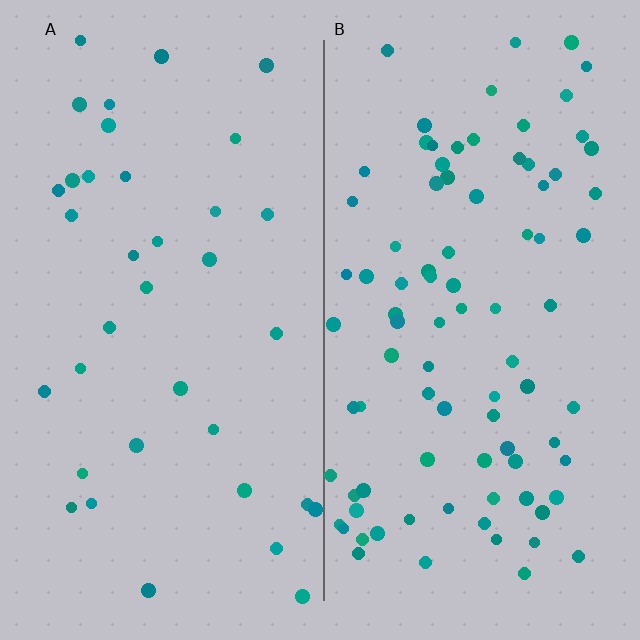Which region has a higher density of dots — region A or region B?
B (the right).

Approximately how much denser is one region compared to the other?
Approximately 2.4× — region B over region A.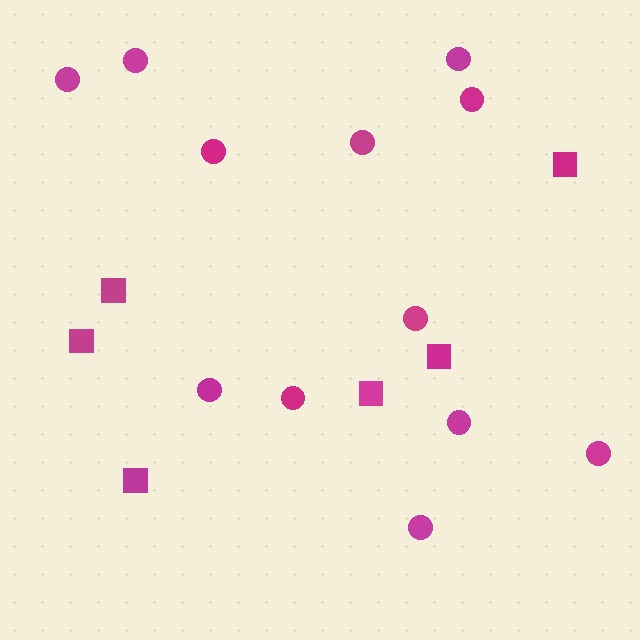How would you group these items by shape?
There are 2 groups: one group of squares (6) and one group of circles (12).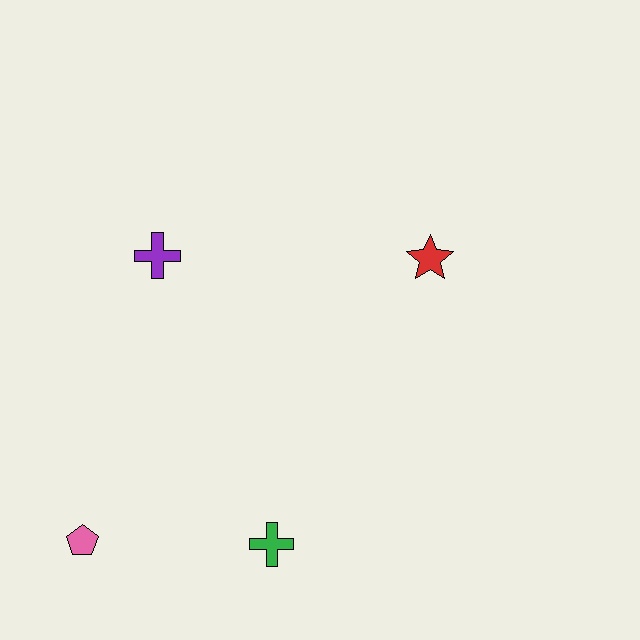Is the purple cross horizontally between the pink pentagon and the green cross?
Yes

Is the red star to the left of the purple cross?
No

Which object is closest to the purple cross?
The red star is closest to the purple cross.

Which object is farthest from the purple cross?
The green cross is farthest from the purple cross.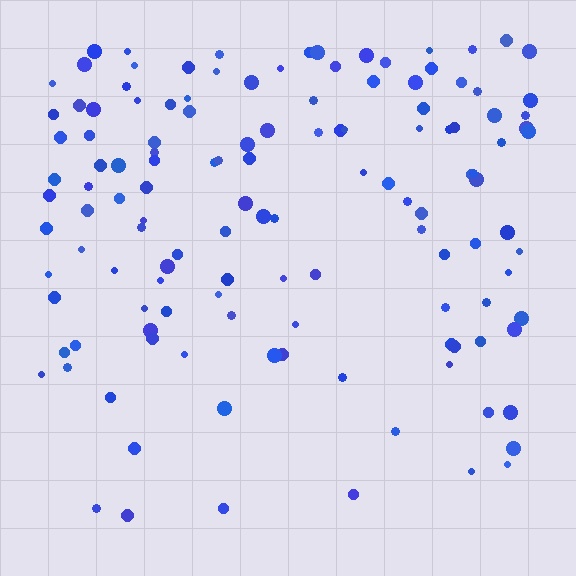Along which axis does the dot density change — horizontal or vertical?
Vertical.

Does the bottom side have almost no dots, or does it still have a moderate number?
Still a moderate number, just noticeably fewer than the top.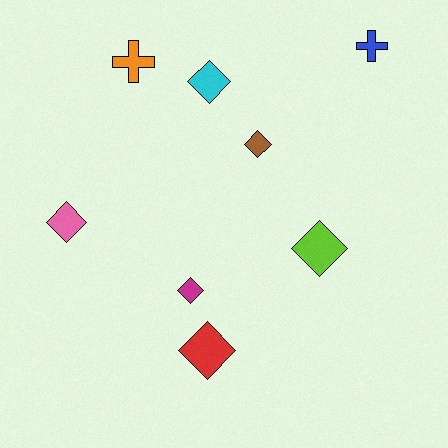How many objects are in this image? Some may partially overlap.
There are 8 objects.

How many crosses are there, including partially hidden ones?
There are 2 crosses.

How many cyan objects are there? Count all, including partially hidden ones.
There is 1 cyan object.